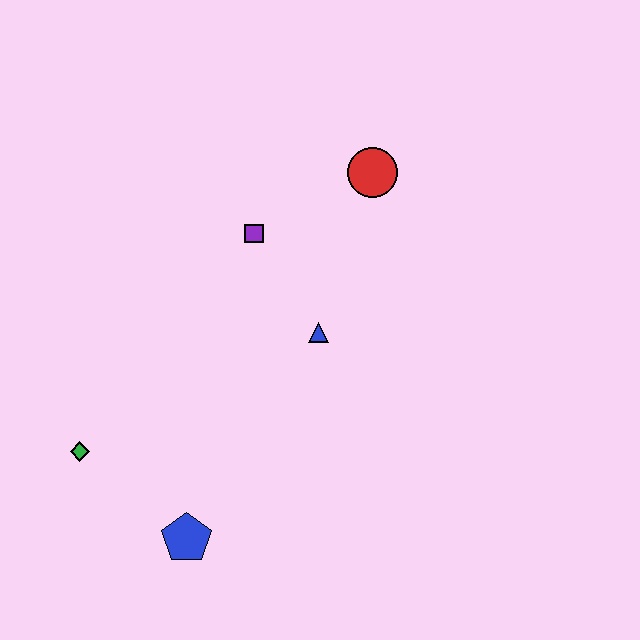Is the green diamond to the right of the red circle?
No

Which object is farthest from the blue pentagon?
The red circle is farthest from the blue pentagon.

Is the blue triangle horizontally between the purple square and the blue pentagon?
No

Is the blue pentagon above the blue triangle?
No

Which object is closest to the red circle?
The purple square is closest to the red circle.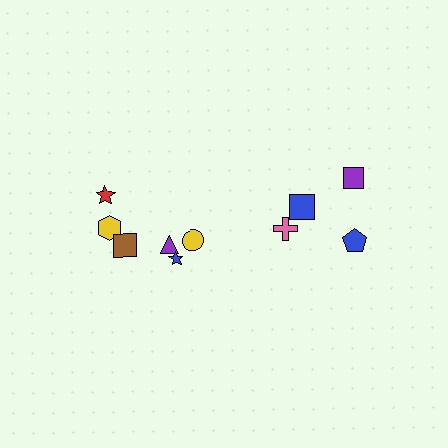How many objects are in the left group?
There are 6 objects.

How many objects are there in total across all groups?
There are 10 objects.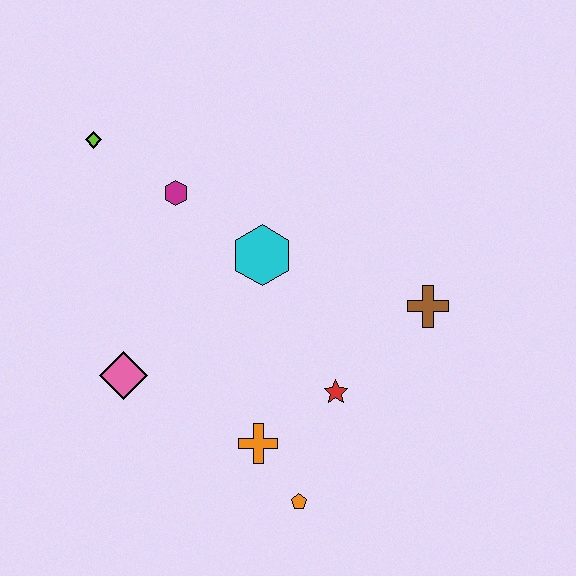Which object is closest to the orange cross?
The orange pentagon is closest to the orange cross.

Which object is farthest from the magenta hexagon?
The orange pentagon is farthest from the magenta hexagon.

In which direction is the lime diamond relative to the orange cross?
The lime diamond is above the orange cross.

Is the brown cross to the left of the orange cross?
No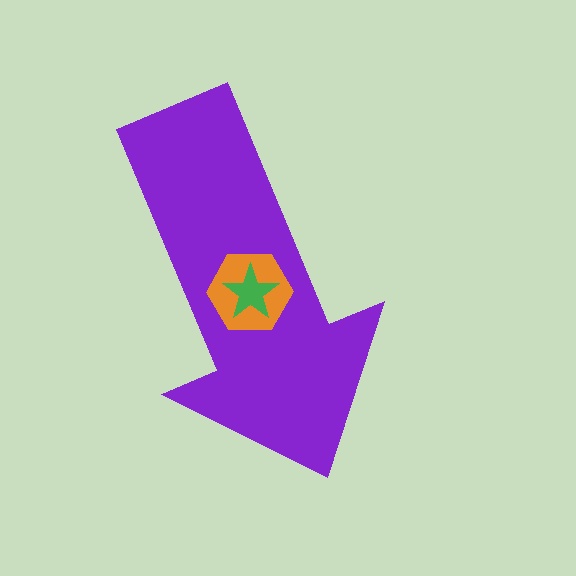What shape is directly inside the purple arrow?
The orange hexagon.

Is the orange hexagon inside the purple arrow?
Yes.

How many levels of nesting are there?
3.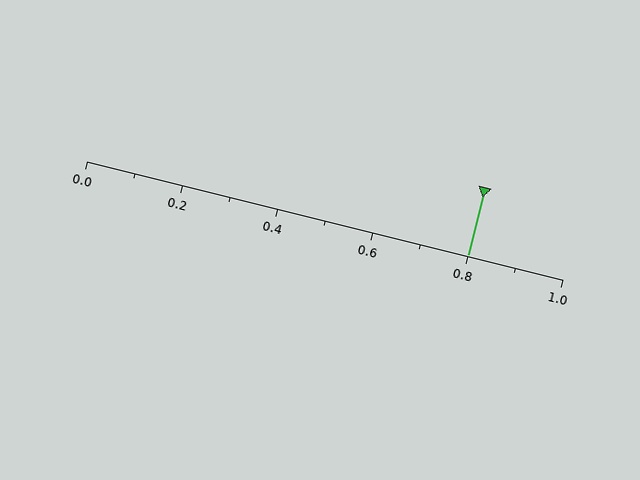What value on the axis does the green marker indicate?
The marker indicates approximately 0.8.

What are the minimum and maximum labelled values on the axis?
The axis runs from 0.0 to 1.0.